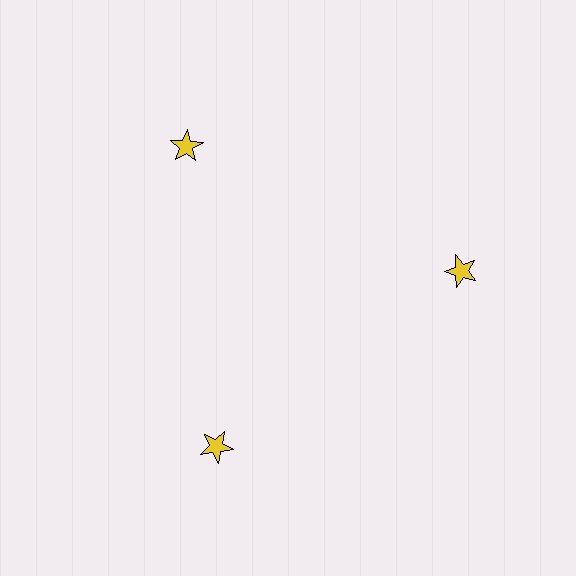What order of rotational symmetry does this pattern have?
This pattern has 3-fold rotational symmetry.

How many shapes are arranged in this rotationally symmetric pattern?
There are 3 shapes, arranged in 3 groups of 1.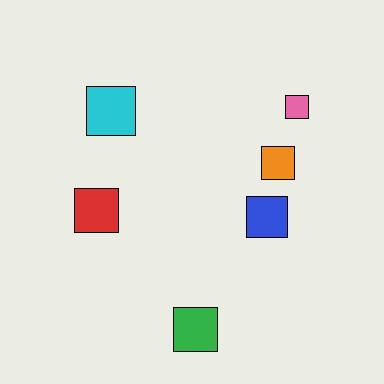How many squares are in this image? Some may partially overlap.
There are 6 squares.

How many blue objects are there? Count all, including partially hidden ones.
There is 1 blue object.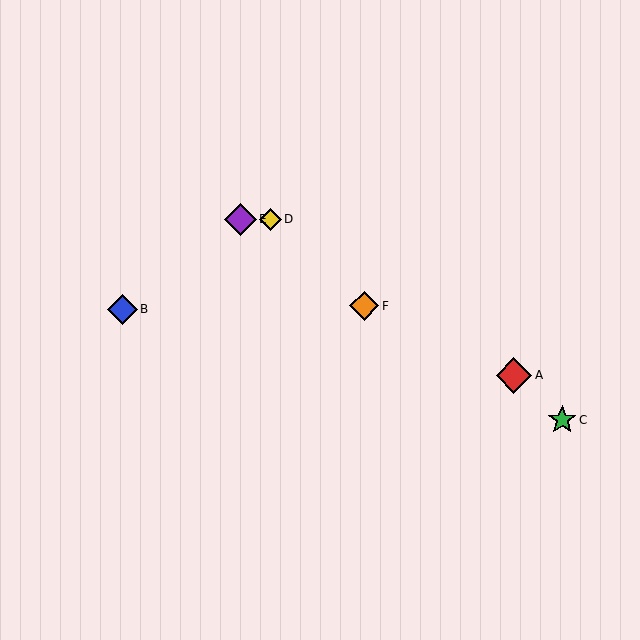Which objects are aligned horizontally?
Objects D, E are aligned horizontally.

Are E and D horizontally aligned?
Yes, both are at y≈219.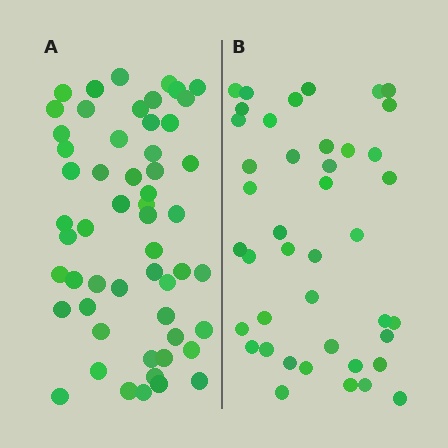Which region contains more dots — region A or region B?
Region A (the left region) has more dots.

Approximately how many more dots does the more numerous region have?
Region A has approximately 15 more dots than region B.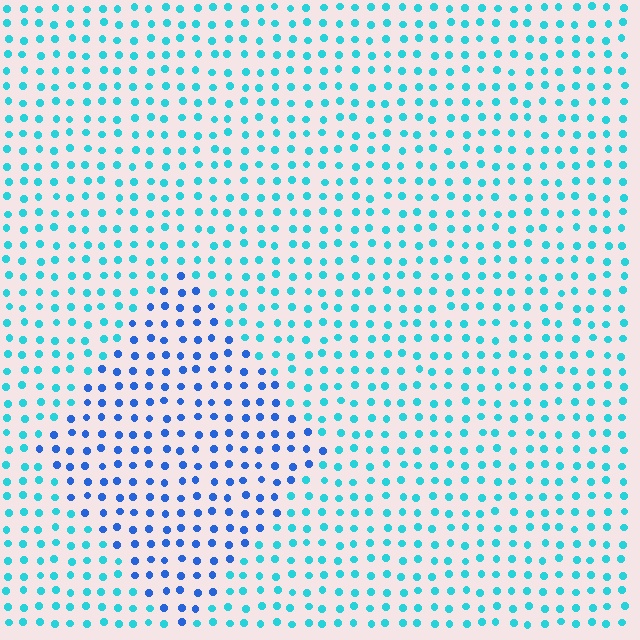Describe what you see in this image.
The image is filled with small cyan elements in a uniform arrangement. A diamond-shaped region is visible where the elements are tinted to a slightly different hue, forming a subtle color boundary.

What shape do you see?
I see a diamond.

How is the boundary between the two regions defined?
The boundary is defined purely by a slight shift in hue (about 37 degrees). Spacing, size, and orientation are identical on both sides.